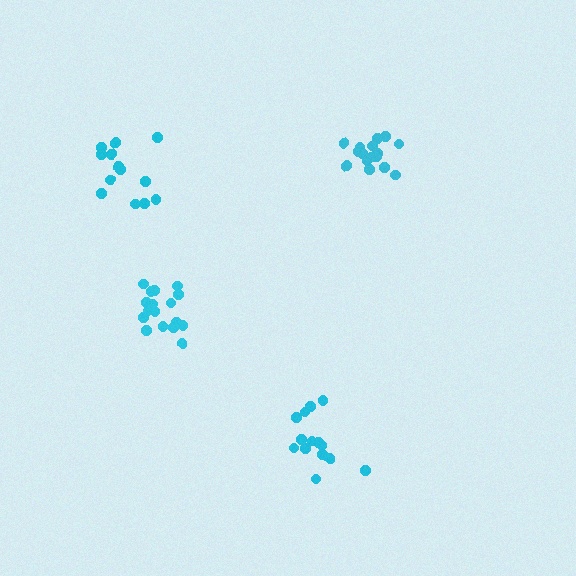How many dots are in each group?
Group 1: 14 dots, Group 2: 13 dots, Group 3: 17 dots, Group 4: 18 dots (62 total).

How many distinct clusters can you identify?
There are 4 distinct clusters.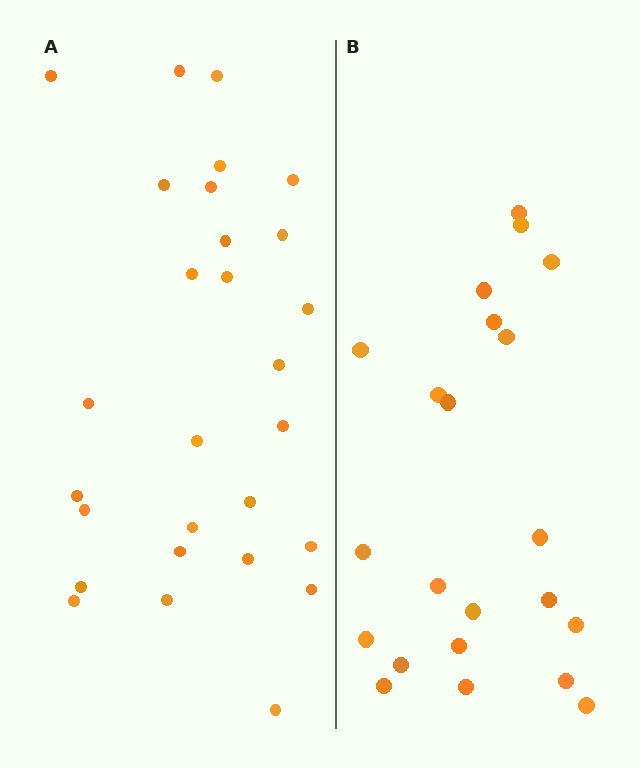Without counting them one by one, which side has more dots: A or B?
Region A (the left region) has more dots.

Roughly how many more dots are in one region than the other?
Region A has about 6 more dots than region B.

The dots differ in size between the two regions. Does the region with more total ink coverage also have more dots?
No. Region B has more total ink coverage because its dots are larger, but region A actually contains more individual dots. Total area can be misleading — the number of items is what matters here.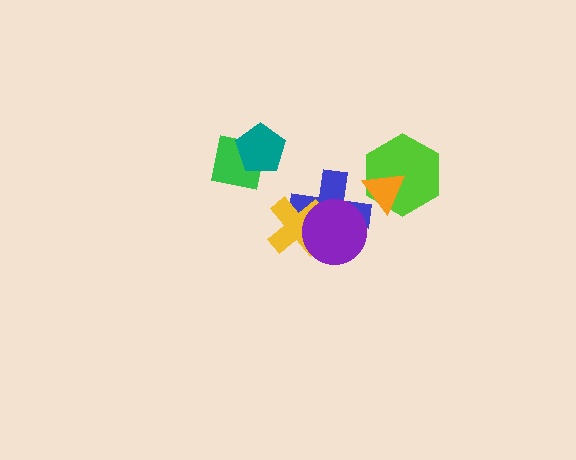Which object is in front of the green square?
The teal pentagon is in front of the green square.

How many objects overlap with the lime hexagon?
1 object overlaps with the lime hexagon.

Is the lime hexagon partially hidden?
Yes, it is partially covered by another shape.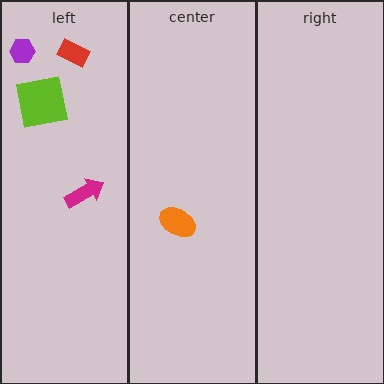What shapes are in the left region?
The purple hexagon, the red rectangle, the magenta arrow, the lime square.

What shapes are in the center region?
The orange ellipse.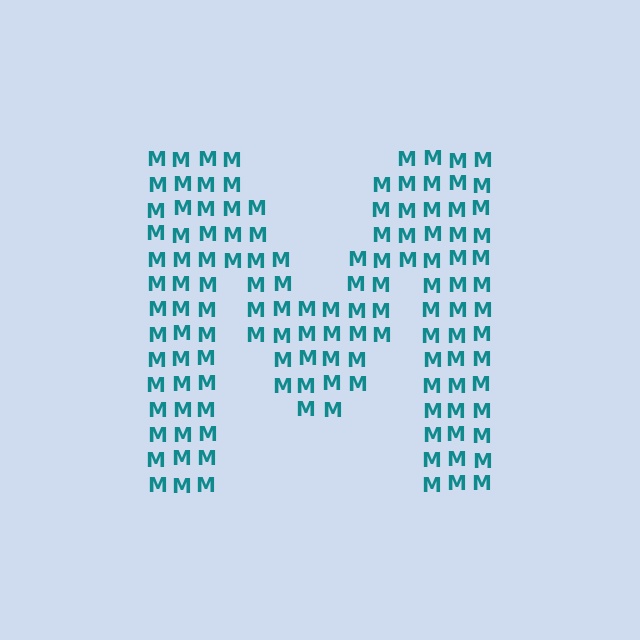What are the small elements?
The small elements are letter M's.